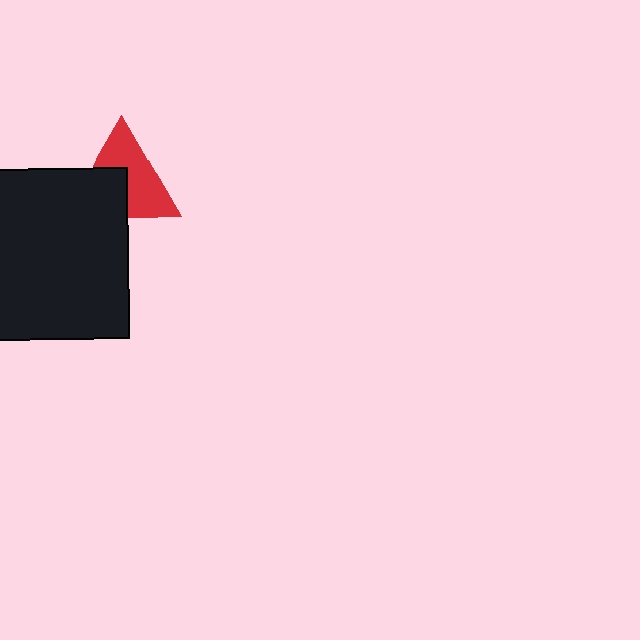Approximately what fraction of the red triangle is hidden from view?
Roughly 42% of the red triangle is hidden behind the black square.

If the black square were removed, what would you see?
You would see the complete red triangle.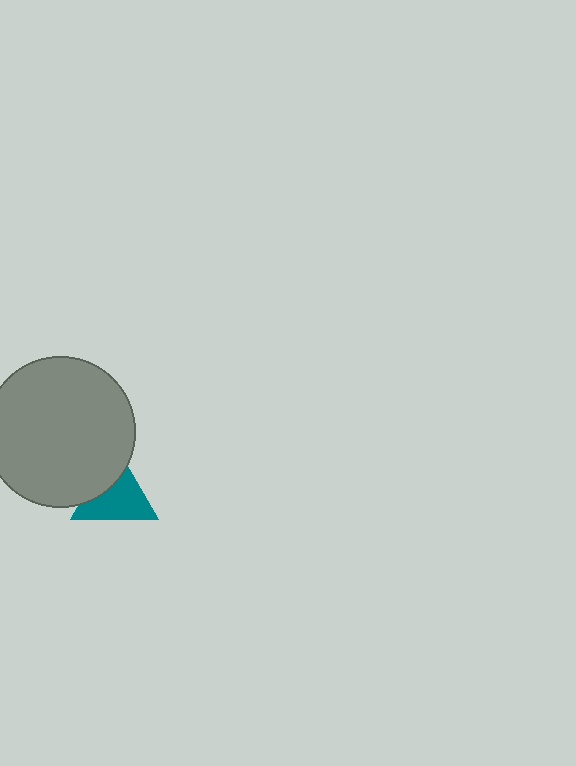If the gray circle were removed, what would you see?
You would see the complete teal triangle.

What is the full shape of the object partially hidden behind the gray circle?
The partially hidden object is a teal triangle.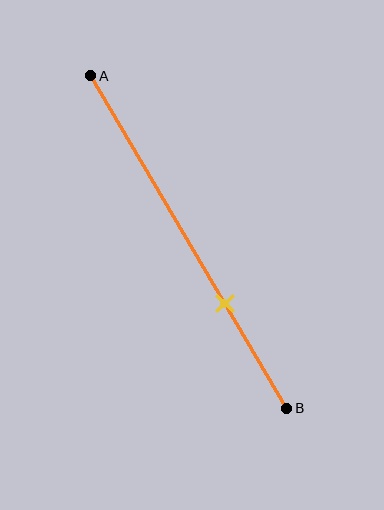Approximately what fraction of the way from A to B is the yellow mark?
The yellow mark is approximately 70% of the way from A to B.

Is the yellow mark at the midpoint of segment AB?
No, the mark is at about 70% from A, not at the 50% midpoint.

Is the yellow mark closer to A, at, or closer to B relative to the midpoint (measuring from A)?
The yellow mark is closer to point B than the midpoint of segment AB.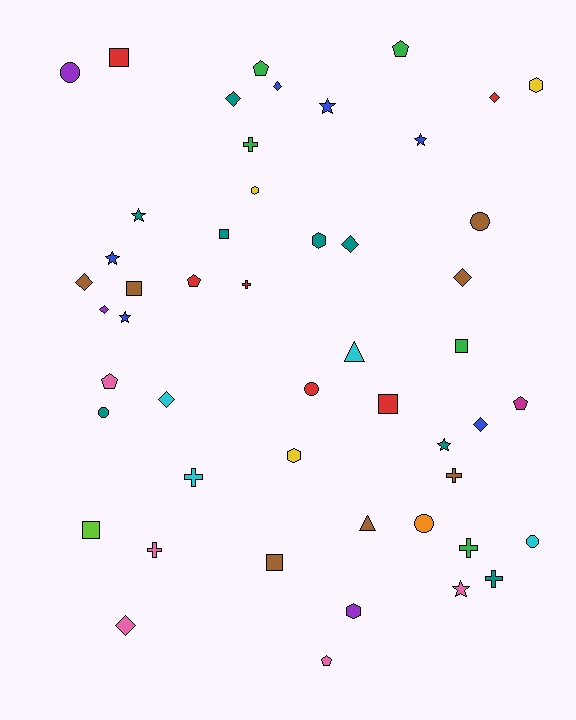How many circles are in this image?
There are 6 circles.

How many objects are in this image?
There are 50 objects.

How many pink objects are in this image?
There are 5 pink objects.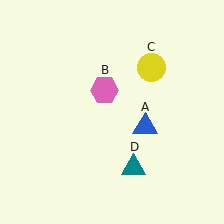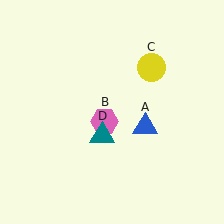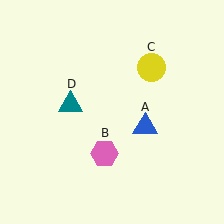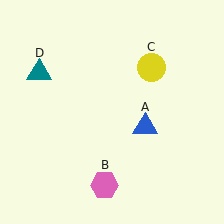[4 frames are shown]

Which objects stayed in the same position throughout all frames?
Blue triangle (object A) and yellow circle (object C) remained stationary.